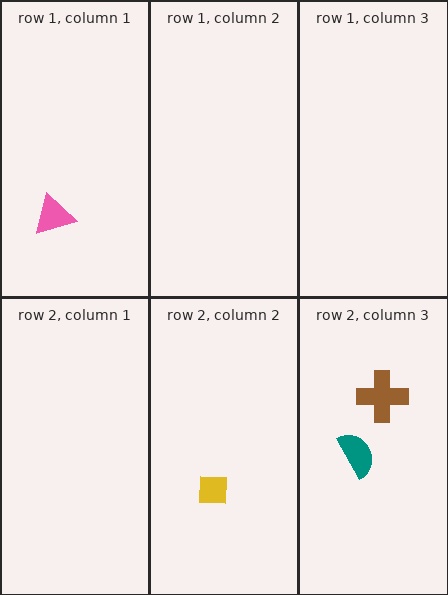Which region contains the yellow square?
The row 2, column 2 region.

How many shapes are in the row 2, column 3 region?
2.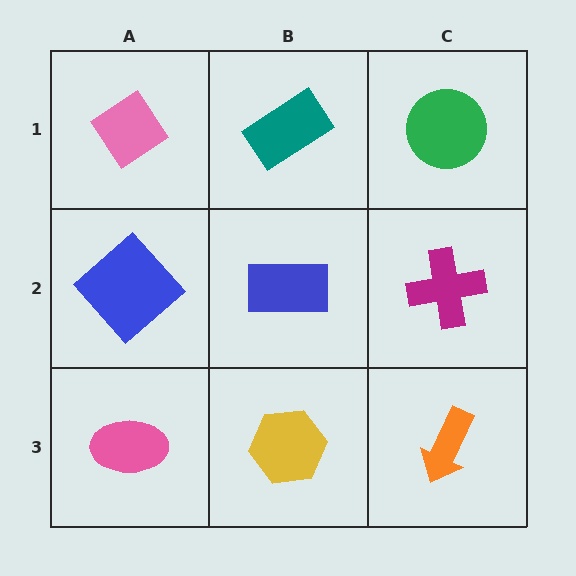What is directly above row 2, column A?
A pink diamond.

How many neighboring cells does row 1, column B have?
3.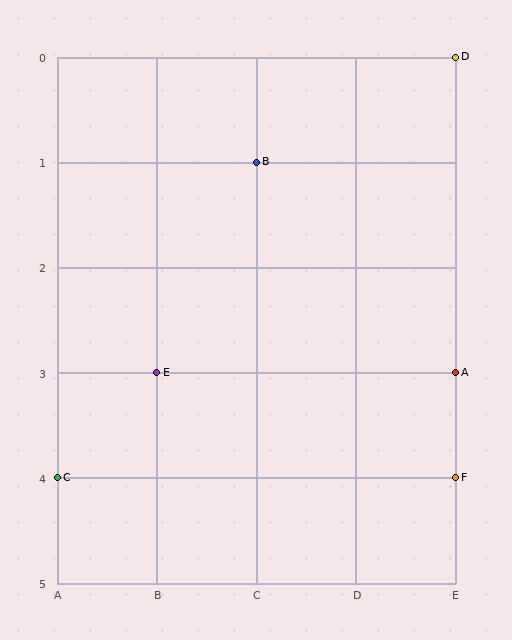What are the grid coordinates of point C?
Point C is at grid coordinates (A, 4).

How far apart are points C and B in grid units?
Points C and B are 2 columns and 3 rows apart (about 3.6 grid units diagonally).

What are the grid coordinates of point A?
Point A is at grid coordinates (E, 3).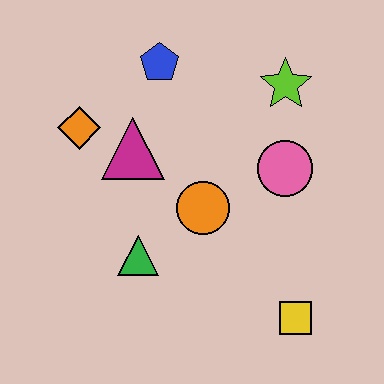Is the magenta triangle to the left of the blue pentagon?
Yes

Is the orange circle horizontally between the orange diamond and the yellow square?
Yes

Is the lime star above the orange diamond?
Yes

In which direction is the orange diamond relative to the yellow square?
The orange diamond is to the left of the yellow square.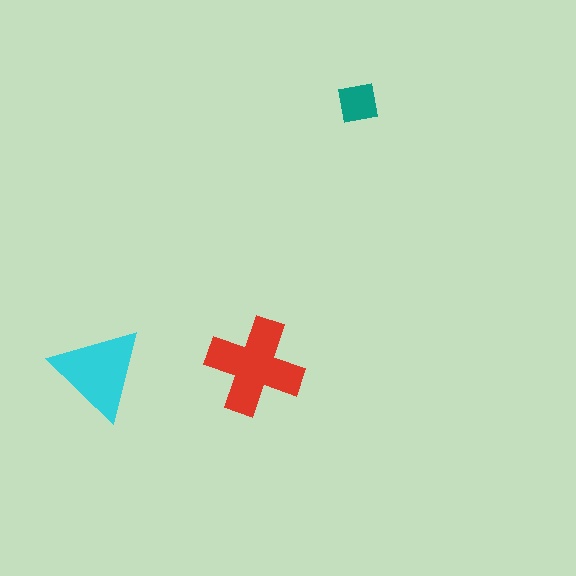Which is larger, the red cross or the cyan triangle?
The red cross.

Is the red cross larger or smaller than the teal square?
Larger.